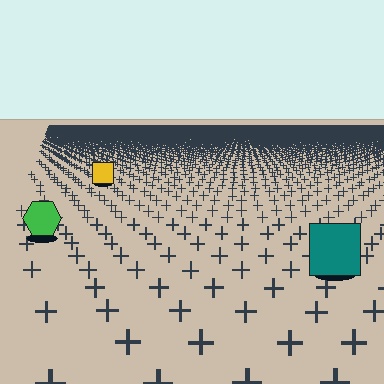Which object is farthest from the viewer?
The yellow square is farthest from the viewer. It appears smaller and the ground texture around it is denser.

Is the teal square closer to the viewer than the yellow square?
Yes. The teal square is closer — you can tell from the texture gradient: the ground texture is coarser near it.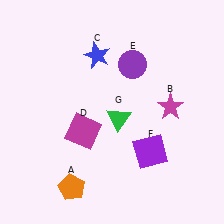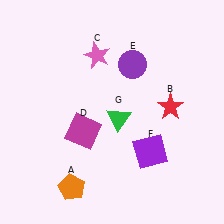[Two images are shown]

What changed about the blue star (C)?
In Image 1, C is blue. In Image 2, it changed to pink.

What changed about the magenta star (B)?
In Image 1, B is magenta. In Image 2, it changed to red.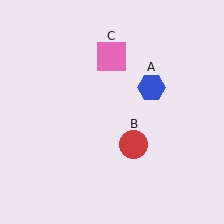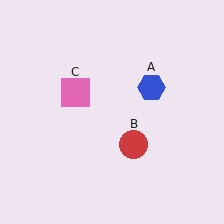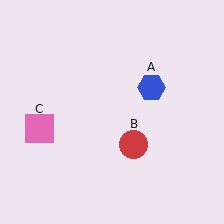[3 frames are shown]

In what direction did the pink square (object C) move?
The pink square (object C) moved down and to the left.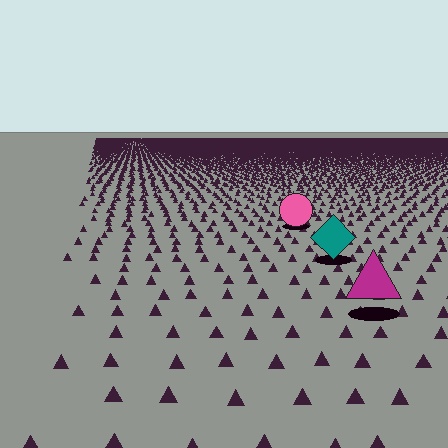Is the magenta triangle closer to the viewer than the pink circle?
Yes. The magenta triangle is closer — you can tell from the texture gradient: the ground texture is coarser near it.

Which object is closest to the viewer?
The magenta triangle is closest. The texture marks near it are larger and more spread out.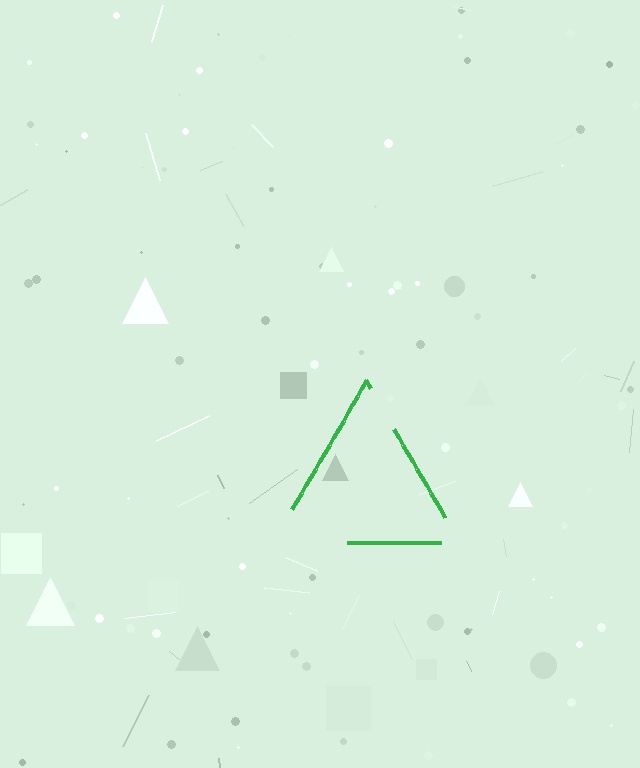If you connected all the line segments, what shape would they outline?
They would outline a triangle.